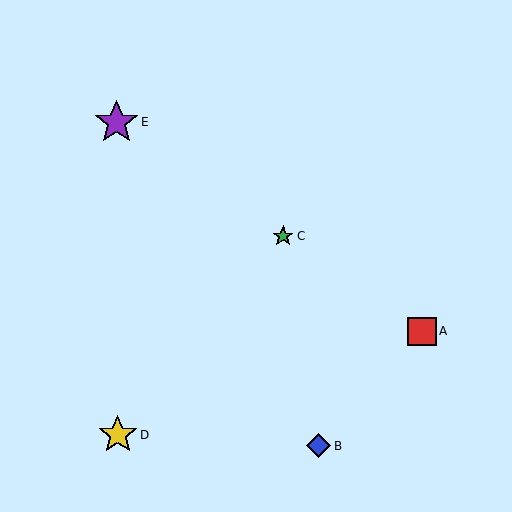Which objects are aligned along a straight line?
Objects A, C, E are aligned along a straight line.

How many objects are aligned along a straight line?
3 objects (A, C, E) are aligned along a straight line.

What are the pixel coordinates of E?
Object E is at (117, 122).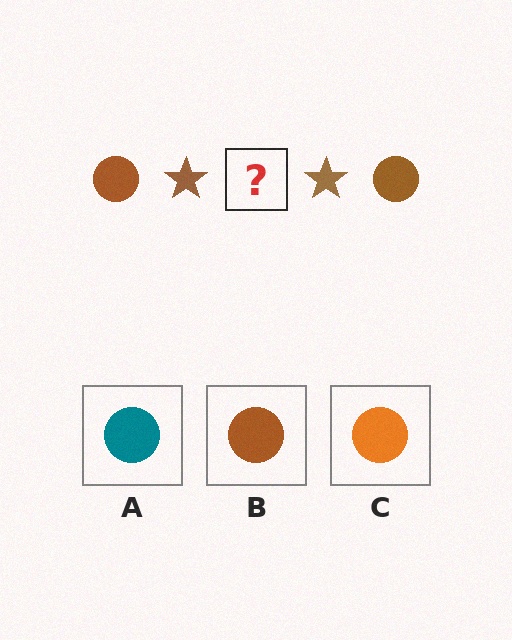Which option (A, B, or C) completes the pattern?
B.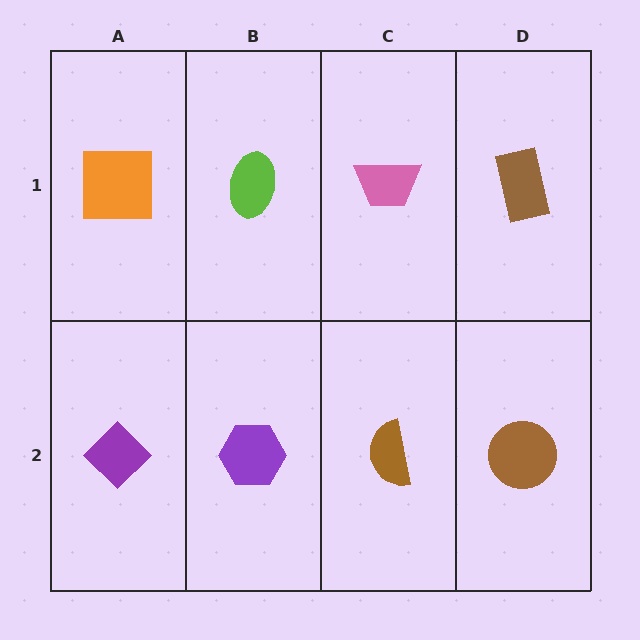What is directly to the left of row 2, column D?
A brown semicircle.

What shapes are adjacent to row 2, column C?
A pink trapezoid (row 1, column C), a purple hexagon (row 2, column B), a brown circle (row 2, column D).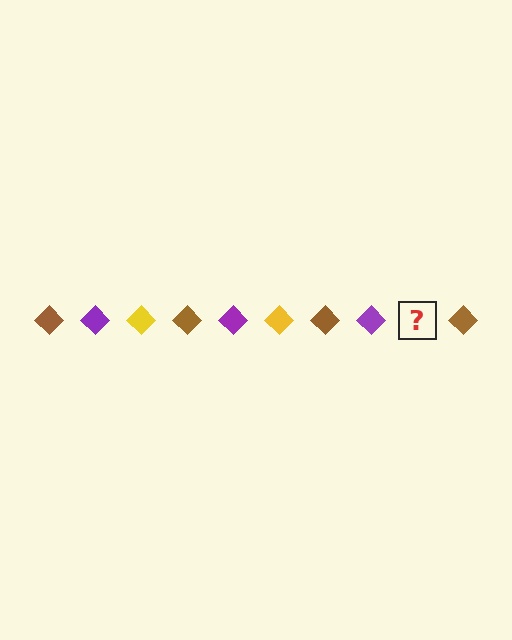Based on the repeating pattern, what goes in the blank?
The blank should be a yellow diamond.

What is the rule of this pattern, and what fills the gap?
The rule is that the pattern cycles through brown, purple, yellow diamonds. The gap should be filled with a yellow diamond.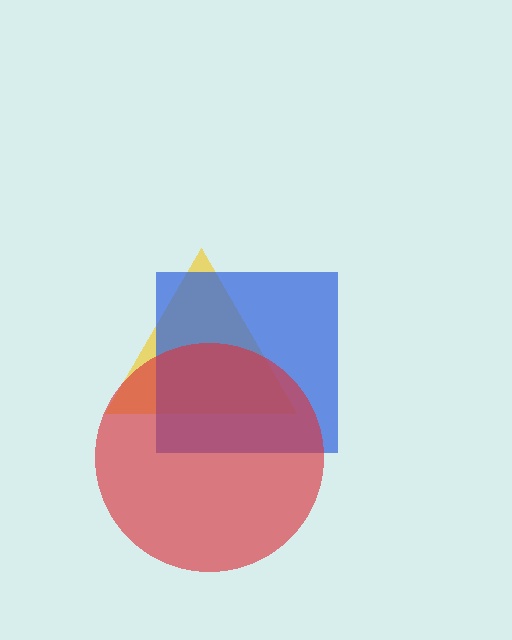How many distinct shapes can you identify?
There are 3 distinct shapes: a yellow triangle, a blue square, a red circle.